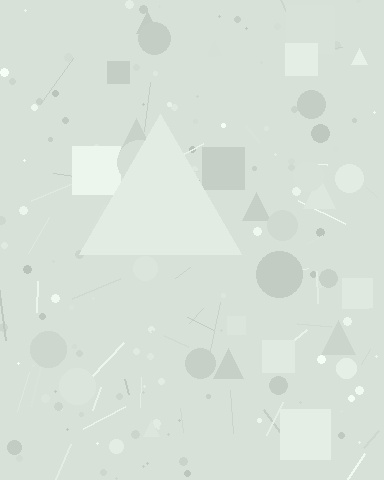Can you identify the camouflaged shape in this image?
The camouflaged shape is a triangle.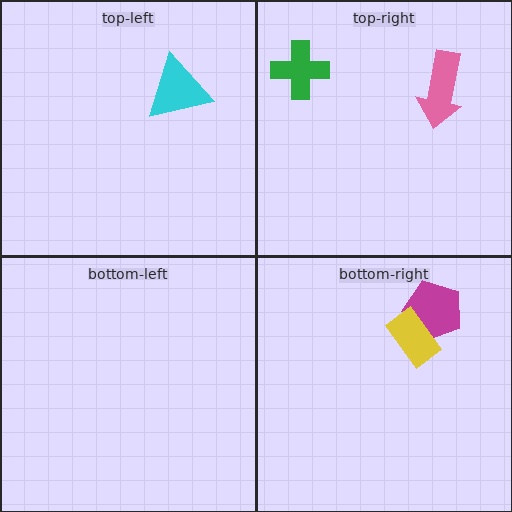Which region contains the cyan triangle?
The top-left region.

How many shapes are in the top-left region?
1.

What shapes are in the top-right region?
The green cross, the pink arrow.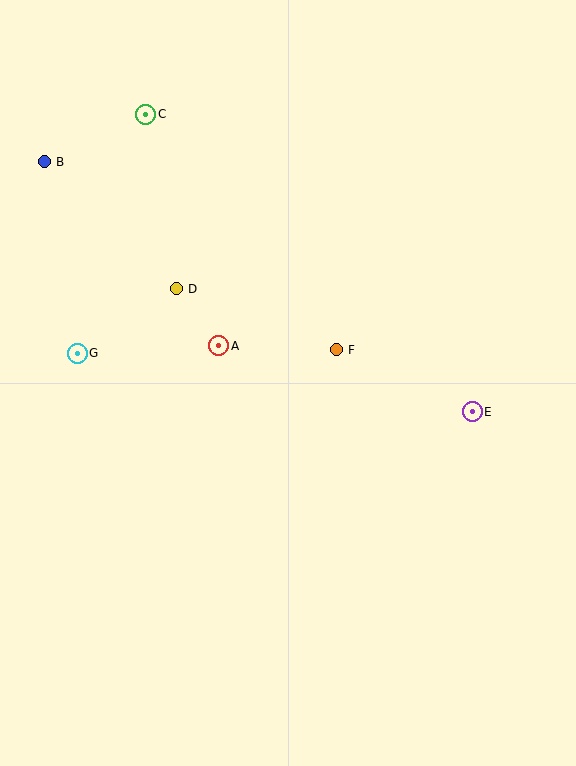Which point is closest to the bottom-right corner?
Point E is closest to the bottom-right corner.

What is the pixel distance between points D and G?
The distance between D and G is 118 pixels.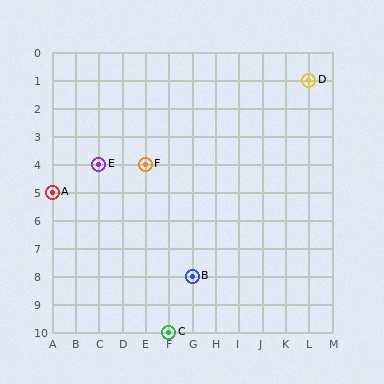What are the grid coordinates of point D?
Point D is at grid coordinates (L, 1).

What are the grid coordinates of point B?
Point B is at grid coordinates (G, 8).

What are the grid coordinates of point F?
Point F is at grid coordinates (E, 4).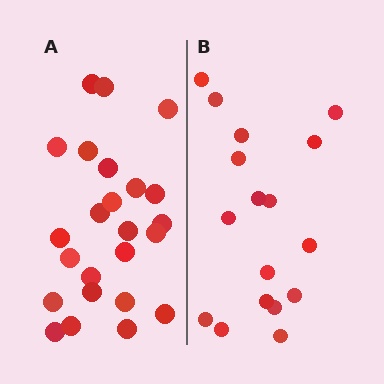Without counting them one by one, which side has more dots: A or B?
Region A (the left region) has more dots.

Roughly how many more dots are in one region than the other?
Region A has roughly 8 or so more dots than region B.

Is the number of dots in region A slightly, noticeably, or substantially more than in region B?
Region A has noticeably more, but not dramatically so. The ratio is roughly 1.4 to 1.